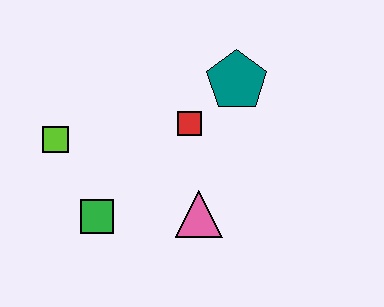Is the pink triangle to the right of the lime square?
Yes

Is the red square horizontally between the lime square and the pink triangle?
Yes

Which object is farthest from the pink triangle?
The lime square is farthest from the pink triangle.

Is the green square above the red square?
No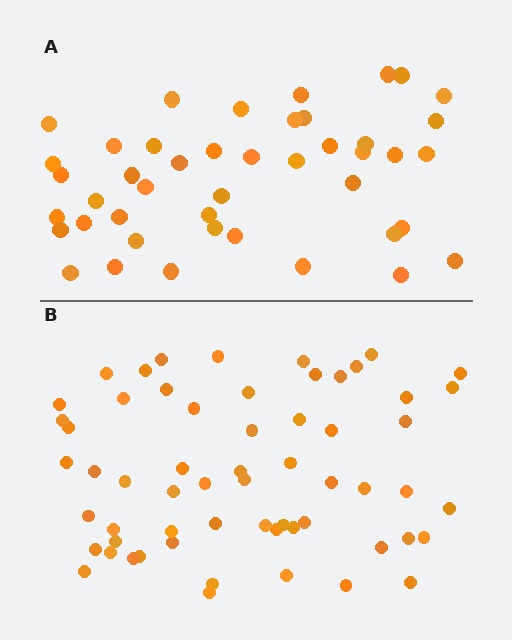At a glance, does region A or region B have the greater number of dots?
Region B (the bottom region) has more dots.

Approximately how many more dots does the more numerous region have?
Region B has approximately 15 more dots than region A.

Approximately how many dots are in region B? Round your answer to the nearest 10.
About 60 dots.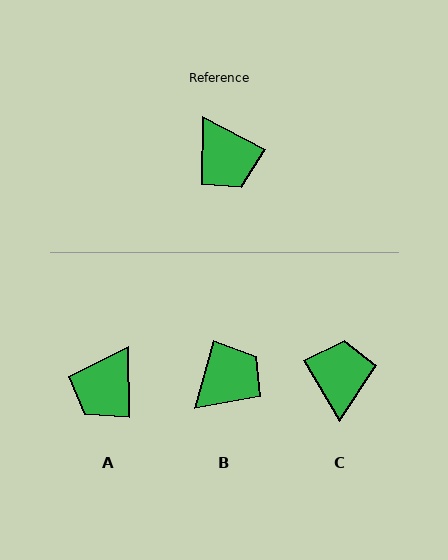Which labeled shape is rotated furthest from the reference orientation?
C, about 147 degrees away.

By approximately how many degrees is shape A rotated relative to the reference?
Approximately 62 degrees clockwise.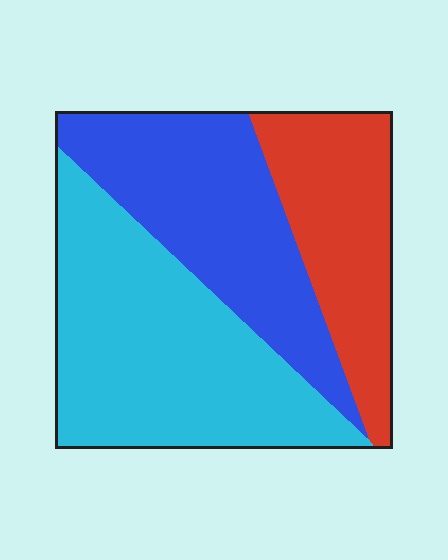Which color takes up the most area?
Cyan, at roughly 45%.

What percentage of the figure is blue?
Blue covers roughly 30% of the figure.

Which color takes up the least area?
Red, at roughly 25%.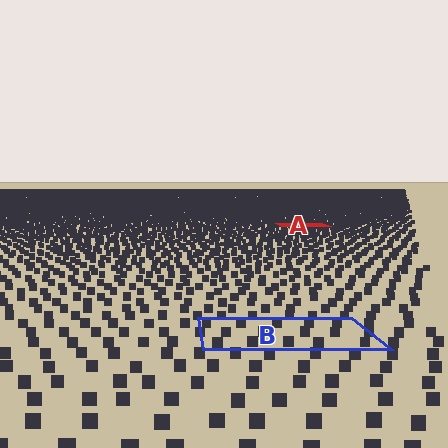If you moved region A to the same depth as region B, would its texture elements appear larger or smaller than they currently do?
They would appear larger. At a closer depth, the same texture elements are projected at a bigger on-screen size.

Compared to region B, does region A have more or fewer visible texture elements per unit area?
Region A has more texture elements per unit area — they are packed more densely because it is farther away.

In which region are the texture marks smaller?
The texture marks are smaller in region A, because it is farther away.